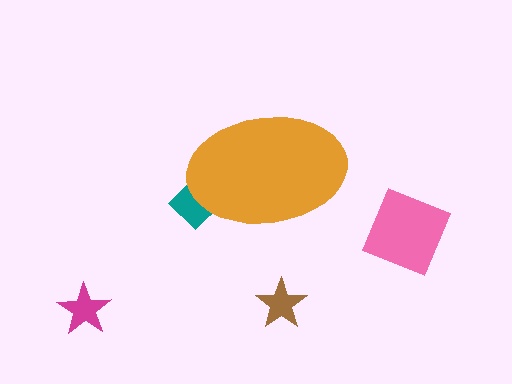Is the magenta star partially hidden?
No, the magenta star is fully visible.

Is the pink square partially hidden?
No, the pink square is fully visible.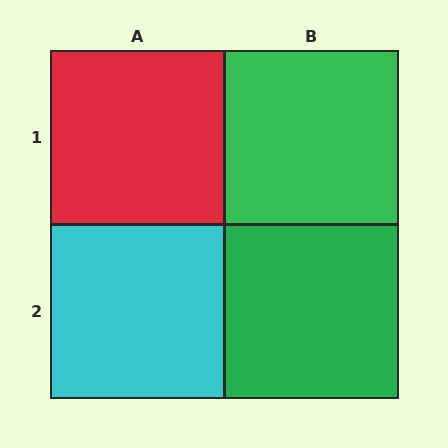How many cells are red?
1 cell is red.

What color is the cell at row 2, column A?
Cyan.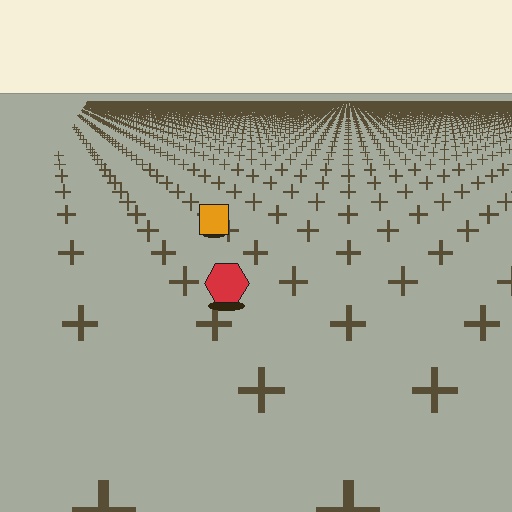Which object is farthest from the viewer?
The orange square is farthest from the viewer. It appears smaller and the ground texture around it is denser.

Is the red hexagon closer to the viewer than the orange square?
Yes. The red hexagon is closer — you can tell from the texture gradient: the ground texture is coarser near it.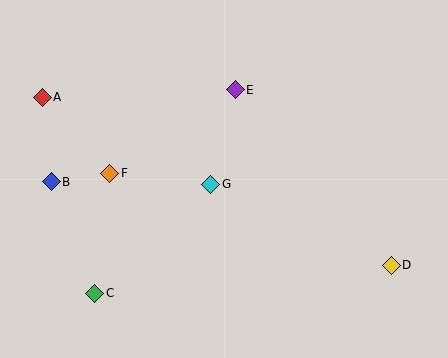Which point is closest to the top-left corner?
Point A is closest to the top-left corner.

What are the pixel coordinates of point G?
Point G is at (211, 184).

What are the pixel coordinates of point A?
Point A is at (42, 97).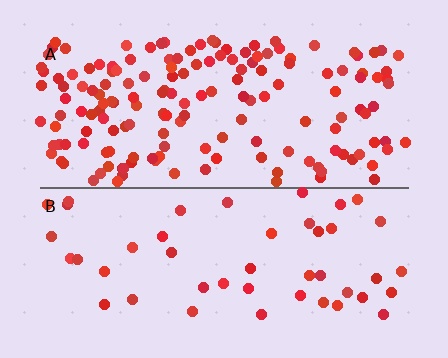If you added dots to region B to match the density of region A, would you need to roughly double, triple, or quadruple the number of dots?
Approximately triple.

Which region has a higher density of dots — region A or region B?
A (the top).